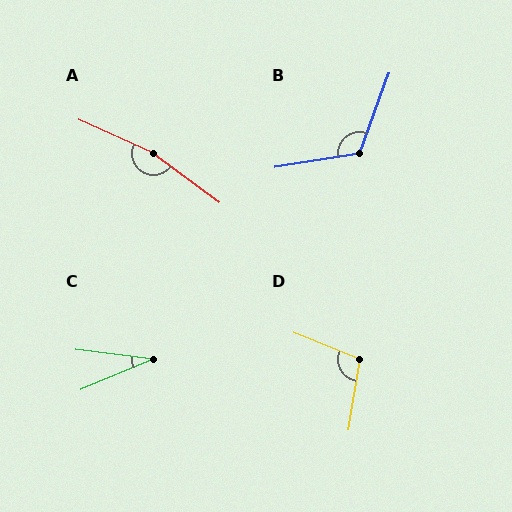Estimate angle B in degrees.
Approximately 119 degrees.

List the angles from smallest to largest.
C (30°), D (102°), B (119°), A (167°).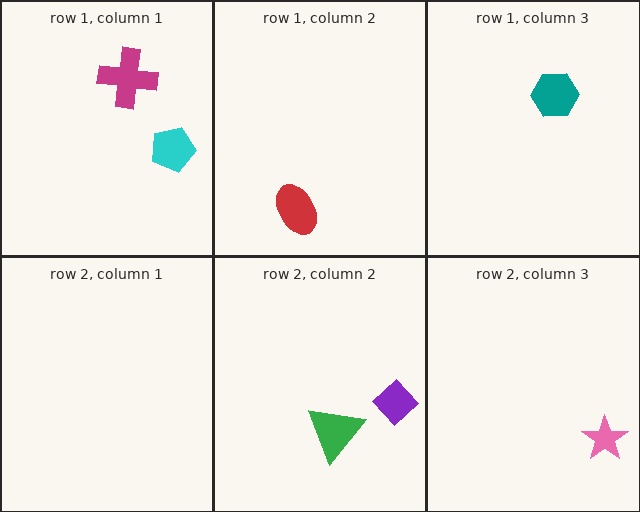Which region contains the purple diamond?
The row 2, column 2 region.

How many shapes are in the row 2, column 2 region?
2.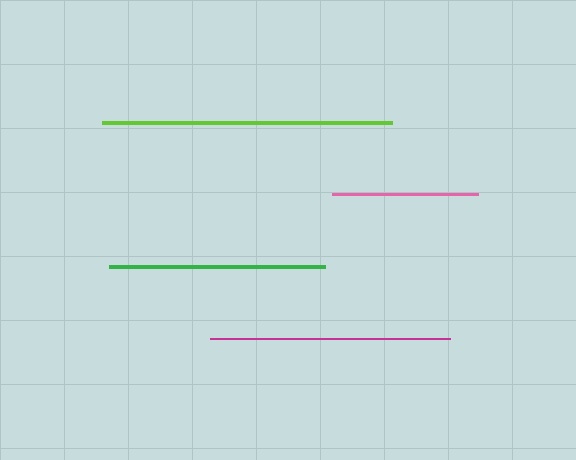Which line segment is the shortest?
The pink line is the shortest at approximately 146 pixels.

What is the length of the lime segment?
The lime segment is approximately 290 pixels long.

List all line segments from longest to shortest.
From longest to shortest: lime, magenta, green, pink.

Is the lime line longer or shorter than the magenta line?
The lime line is longer than the magenta line.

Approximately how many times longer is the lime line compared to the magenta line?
The lime line is approximately 1.2 times the length of the magenta line.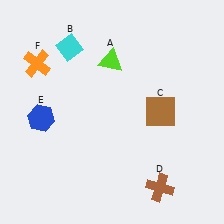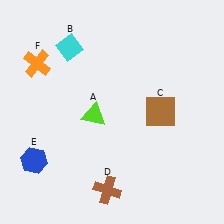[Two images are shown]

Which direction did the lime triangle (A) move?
The lime triangle (A) moved down.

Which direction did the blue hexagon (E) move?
The blue hexagon (E) moved down.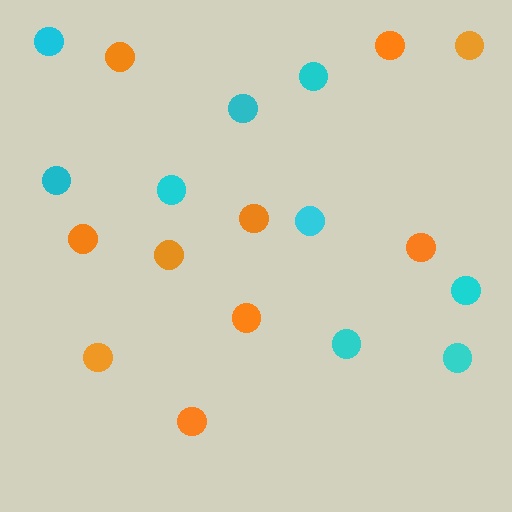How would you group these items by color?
There are 2 groups: one group of orange circles (10) and one group of cyan circles (9).